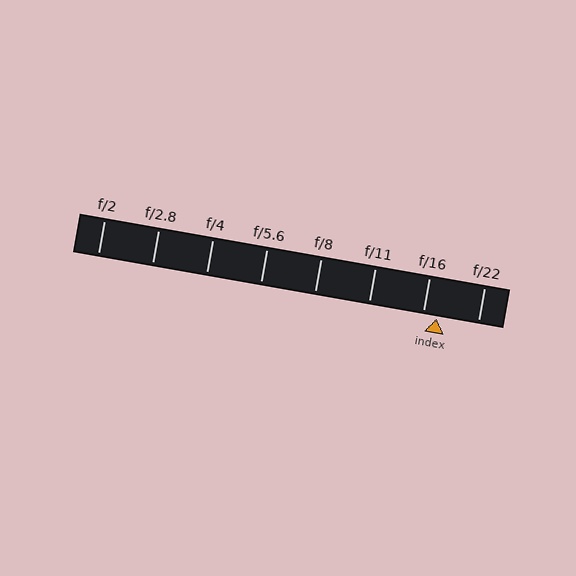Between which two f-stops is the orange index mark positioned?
The index mark is between f/16 and f/22.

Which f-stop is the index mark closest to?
The index mark is closest to f/16.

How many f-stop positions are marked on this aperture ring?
There are 8 f-stop positions marked.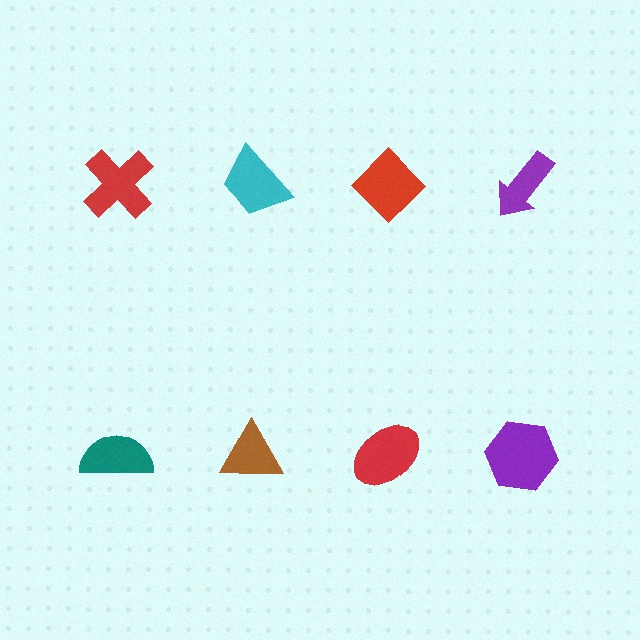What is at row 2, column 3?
A red ellipse.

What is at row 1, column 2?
A cyan trapezoid.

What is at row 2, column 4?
A purple hexagon.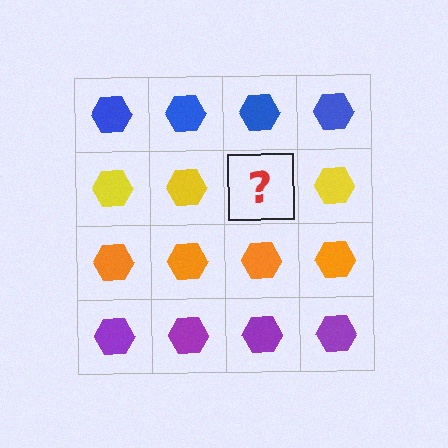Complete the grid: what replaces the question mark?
The question mark should be replaced with a yellow hexagon.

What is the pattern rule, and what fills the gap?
The rule is that each row has a consistent color. The gap should be filled with a yellow hexagon.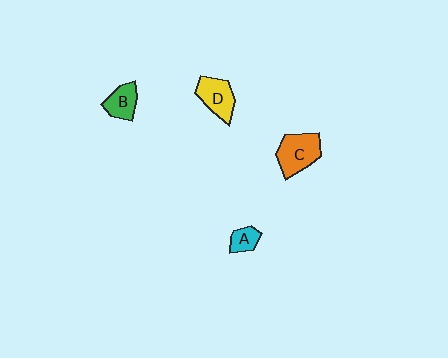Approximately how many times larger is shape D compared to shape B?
Approximately 1.3 times.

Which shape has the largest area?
Shape C (orange).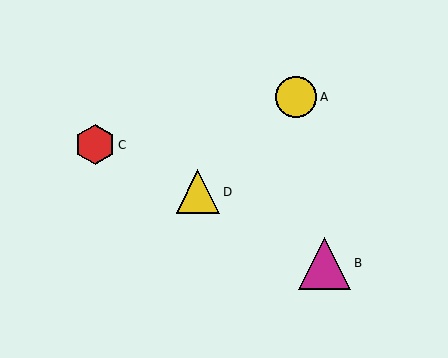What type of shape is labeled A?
Shape A is a yellow circle.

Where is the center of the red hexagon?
The center of the red hexagon is at (95, 145).